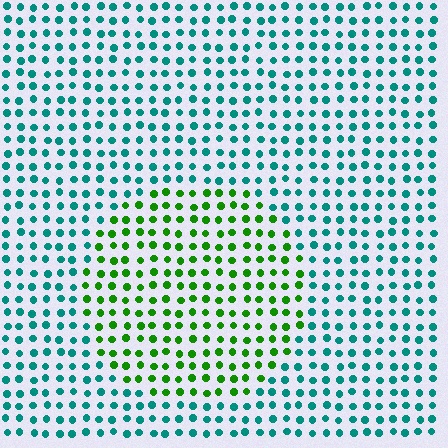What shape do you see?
I see a circle.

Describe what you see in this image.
The image is filled with small teal elements in a uniform arrangement. A circle-shaped region is visible where the elements are tinted to a slightly different hue, forming a subtle color boundary.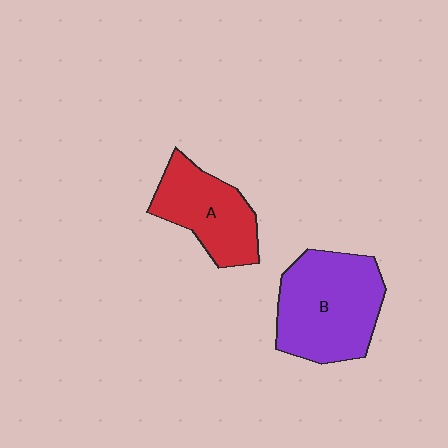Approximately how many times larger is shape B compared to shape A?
Approximately 1.4 times.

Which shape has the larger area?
Shape B (purple).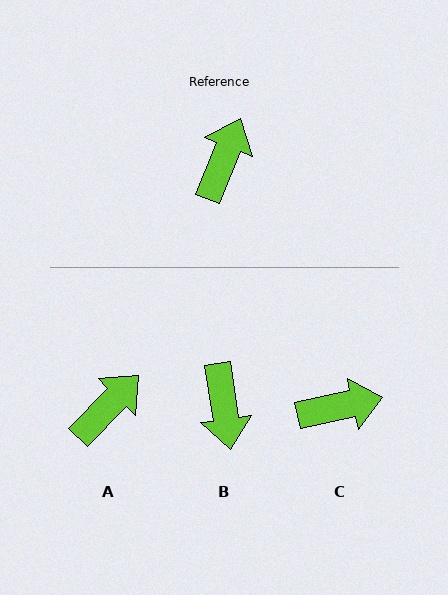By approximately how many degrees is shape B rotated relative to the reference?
Approximately 150 degrees clockwise.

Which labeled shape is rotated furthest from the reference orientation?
B, about 150 degrees away.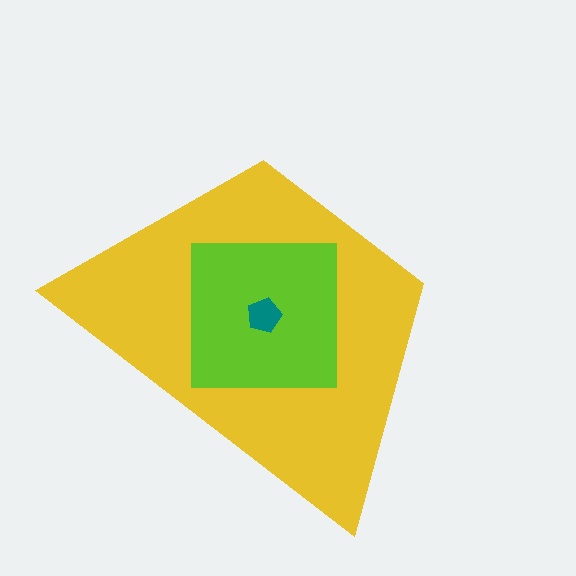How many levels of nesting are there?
3.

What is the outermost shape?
The yellow trapezoid.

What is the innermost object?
The teal pentagon.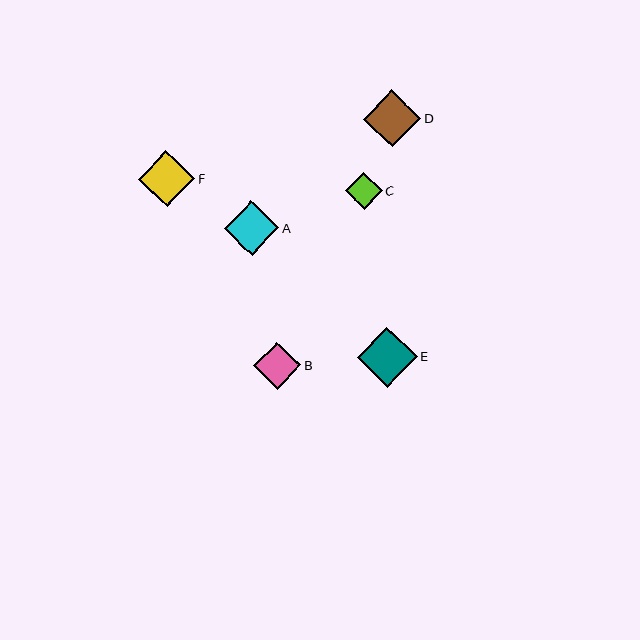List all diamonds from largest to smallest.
From largest to smallest: E, D, F, A, B, C.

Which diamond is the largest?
Diamond E is the largest with a size of approximately 60 pixels.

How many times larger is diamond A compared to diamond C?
Diamond A is approximately 1.5 times the size of diamond C.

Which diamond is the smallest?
Diamond C is the smallest with a size of approximately 37 pixels.